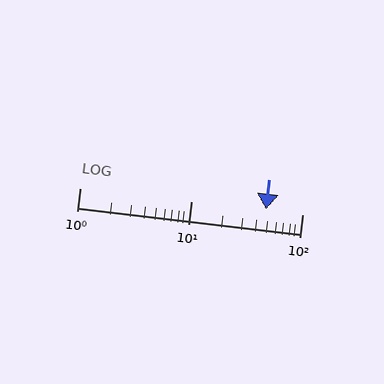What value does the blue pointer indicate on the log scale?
The pointer indicates approximately 47.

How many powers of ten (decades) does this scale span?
The scale spans 2 decades, from 1 to 100.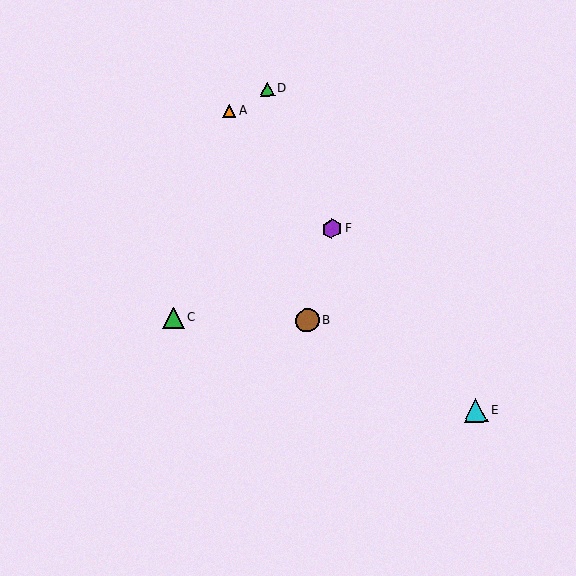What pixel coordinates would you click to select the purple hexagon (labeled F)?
Click at (332, 229) to select the purple hexagon F.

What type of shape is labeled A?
Shape A is an orange triangle.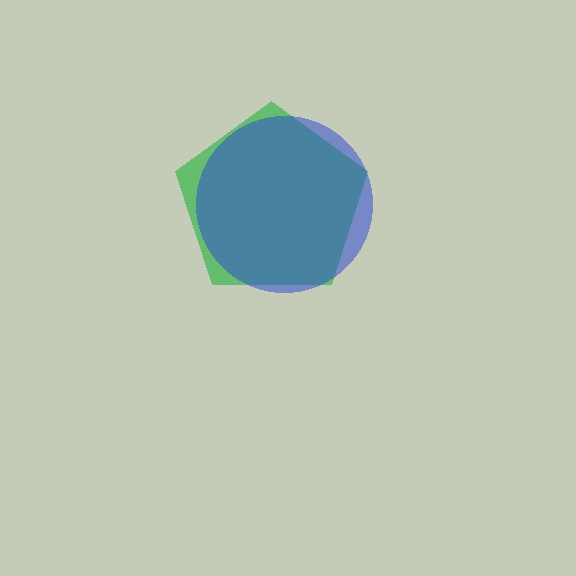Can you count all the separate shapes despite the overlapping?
Yes, there are 2 separate shapes.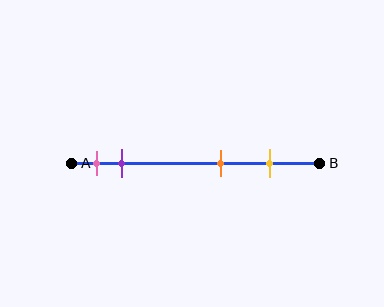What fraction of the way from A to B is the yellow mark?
The yellow mark is approximately 80% (0.8) of the way from A to B.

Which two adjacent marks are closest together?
The pink and purple marks are the closest adjacent pair.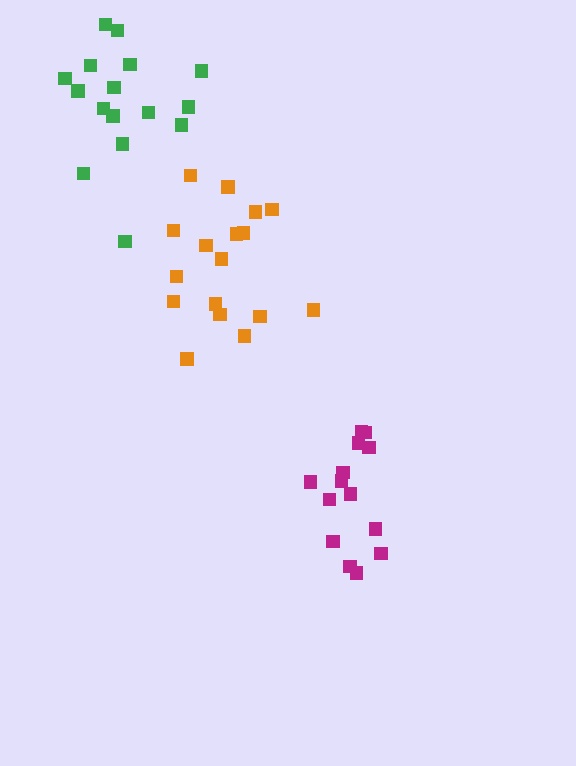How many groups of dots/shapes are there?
There are 3 groups.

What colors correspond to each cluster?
The clusters are colored: magenta, orange, green.